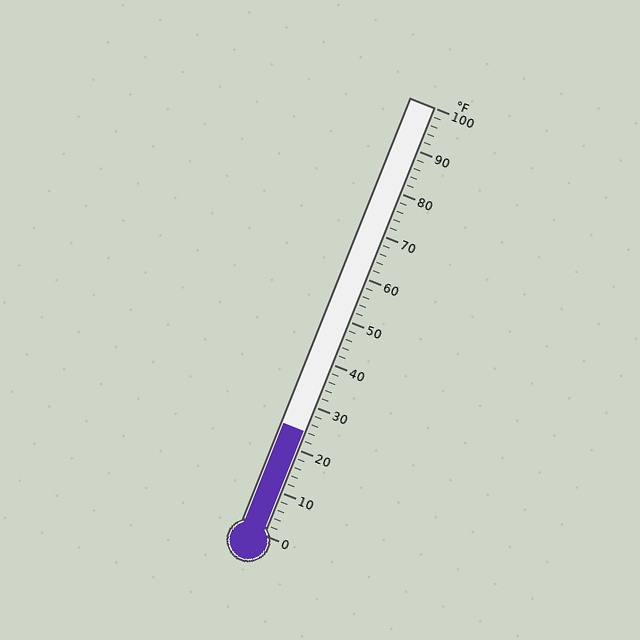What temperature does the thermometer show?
The thermometer shows approximately 24°F.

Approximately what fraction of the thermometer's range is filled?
The thermometer is filled to approximately 25% of its range.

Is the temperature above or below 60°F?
The temperature is below 60°F.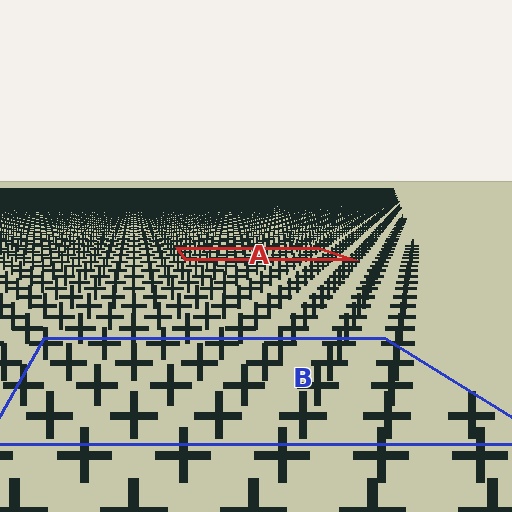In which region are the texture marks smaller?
The texture marks are smaller in region A, because it is farther away.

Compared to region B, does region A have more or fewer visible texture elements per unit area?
Region A has more texture elements per unit area — they are packed more densely because it is farther away.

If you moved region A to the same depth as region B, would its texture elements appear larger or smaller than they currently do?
They would appear larger. At a closer depth, the same texture elements are projected at a bigger on-screen size.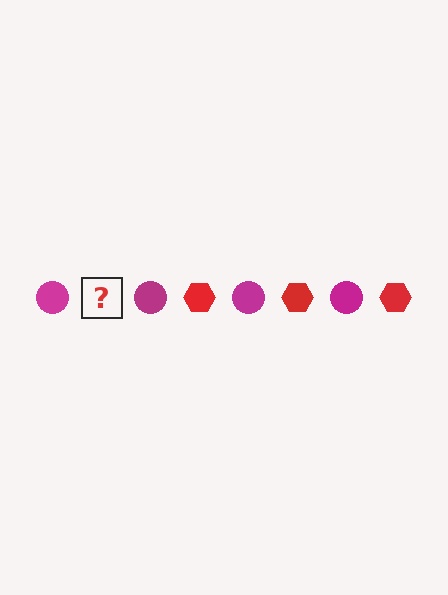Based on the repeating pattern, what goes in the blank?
The blank should be a red hexagon.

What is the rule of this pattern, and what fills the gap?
The rule is that the pattern alternates between magenta circle and red hexagon. The gap should be filled with a red hexagon.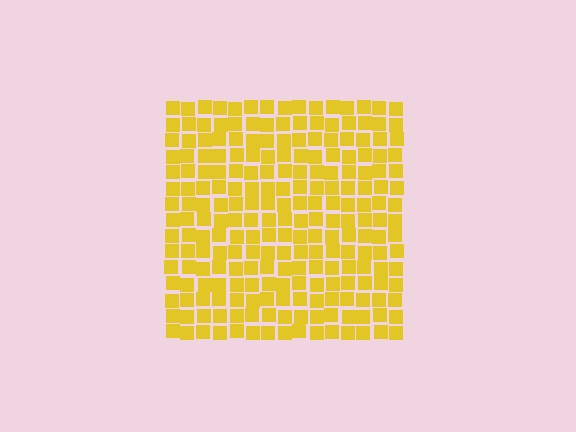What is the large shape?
The large shape is a square.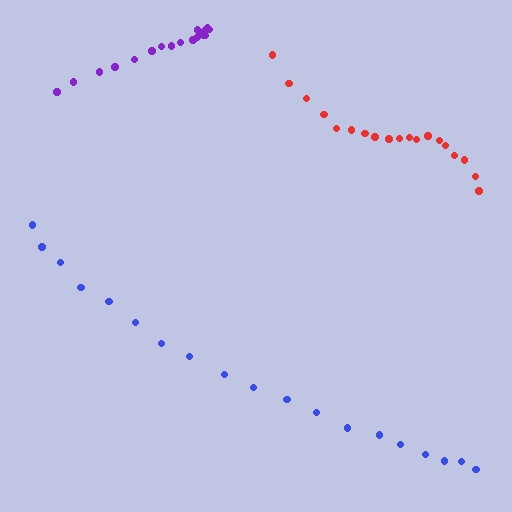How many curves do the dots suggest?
There are 3 distinct paths.